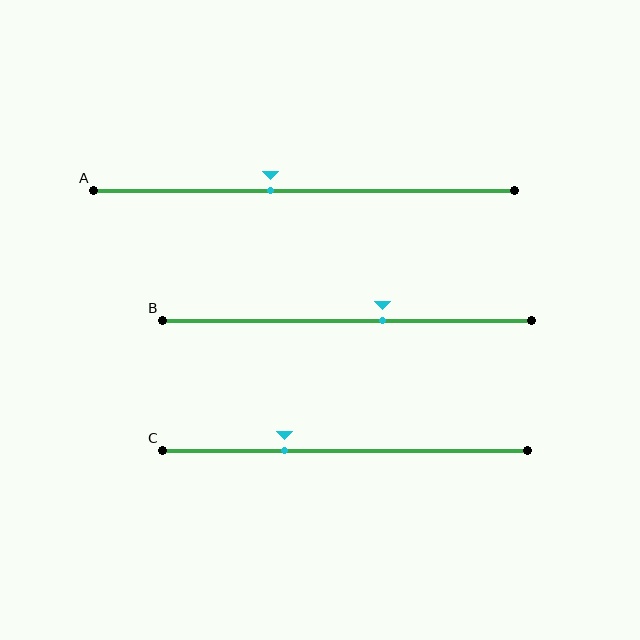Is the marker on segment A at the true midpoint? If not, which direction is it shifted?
No, the marker on segment A is shifted to the left by about 8% of the segment length.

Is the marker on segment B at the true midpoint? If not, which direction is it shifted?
No, the marker on segment B is shifted to the right by about 10% of the segment length.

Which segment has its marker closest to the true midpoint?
Segment A has its marker closest to the true midpoint.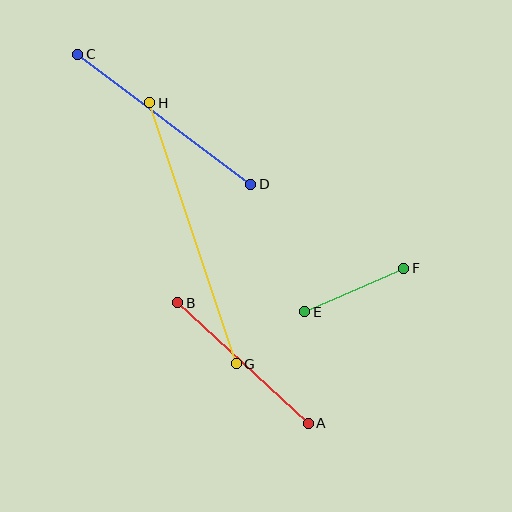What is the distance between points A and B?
The distance is approximately 178 pixels.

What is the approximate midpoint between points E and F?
The midpoint is at approximately (354, 290) pixels.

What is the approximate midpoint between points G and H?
The midpoint is at approximately (193, 233) pixels.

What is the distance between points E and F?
The distance is approximately 108 pixels.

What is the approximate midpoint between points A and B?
The midpoint is at approximately (243, 363) pixels.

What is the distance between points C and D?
The distance is approximately 216 pixels.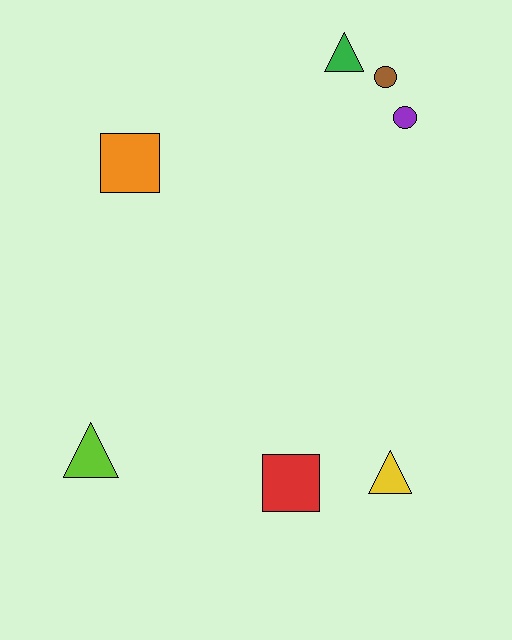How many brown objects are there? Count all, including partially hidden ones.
There is 1 brown object.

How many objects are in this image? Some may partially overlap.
There are 7 objects.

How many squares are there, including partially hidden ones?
There are 2 squares.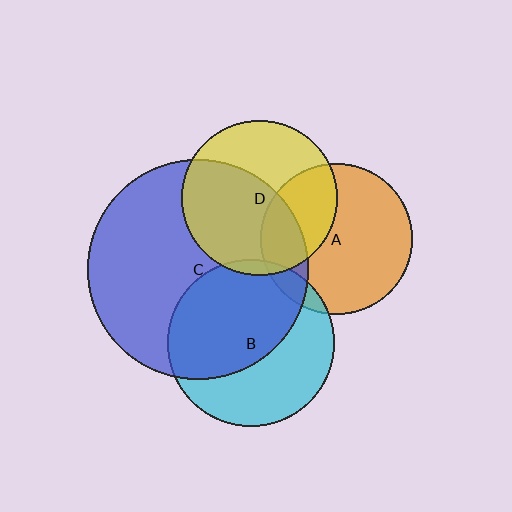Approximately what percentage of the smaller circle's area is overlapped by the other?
Approximately 5%.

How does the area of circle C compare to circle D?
Approximately 2.0 times.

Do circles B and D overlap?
Yes.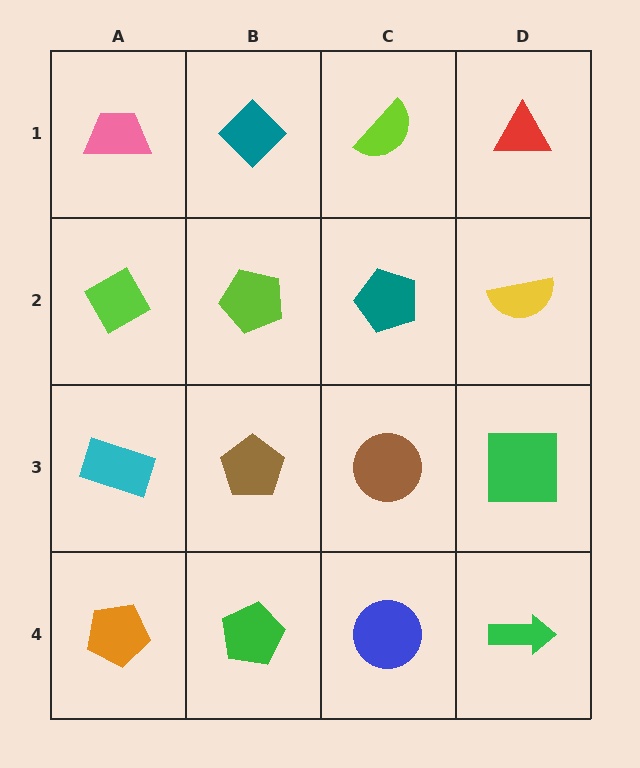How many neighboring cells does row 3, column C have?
4.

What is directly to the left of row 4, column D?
A blue circle.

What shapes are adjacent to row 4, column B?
A brown pentagon (row 3, column B), an orange pentagon (row 4, column A), a blue circle (row 4, column C).